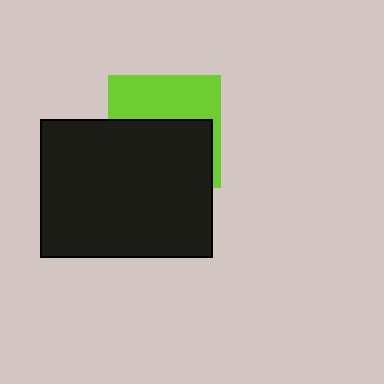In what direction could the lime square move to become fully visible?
The lime square could move up. That would shift it out from behind the black rectangle entirely.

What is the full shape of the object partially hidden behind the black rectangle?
The partially hidden object is a lime square.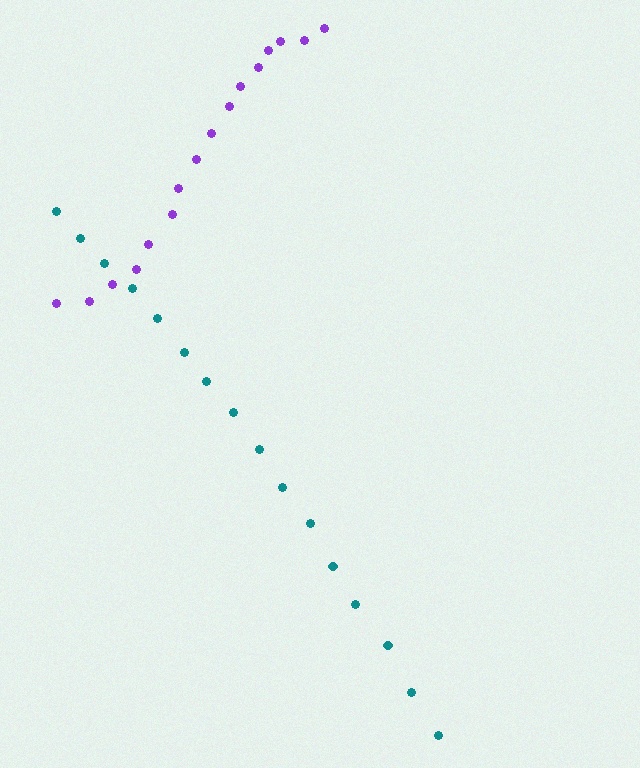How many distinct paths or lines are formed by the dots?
There are 2 distinct paths.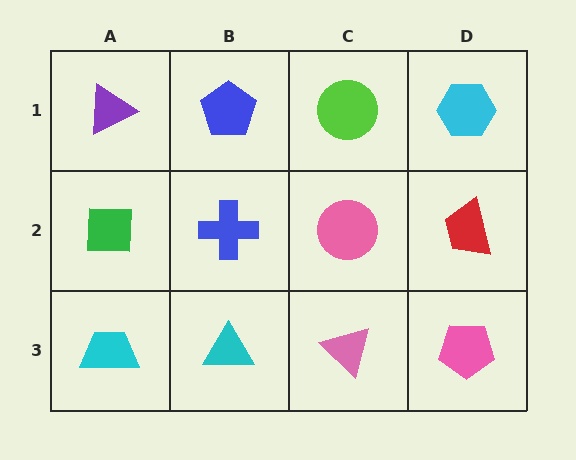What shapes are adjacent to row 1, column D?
A red trapezoid (row 2, column D), a lime circle (row 1, column C).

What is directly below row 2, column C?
A pink triangle.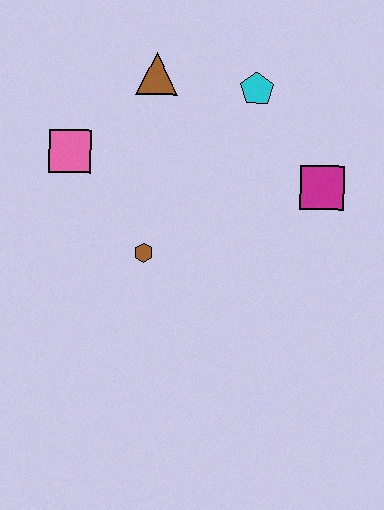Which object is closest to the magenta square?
The cyan pentagon is closest to the magenta square.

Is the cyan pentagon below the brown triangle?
Yes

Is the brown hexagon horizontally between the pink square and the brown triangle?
Yes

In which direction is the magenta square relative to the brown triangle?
The magenta square is to the right of the brown triangle.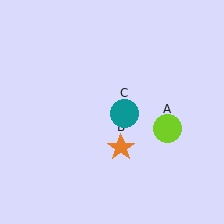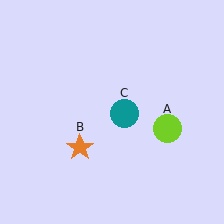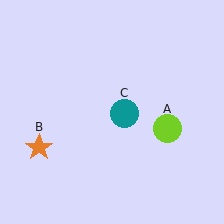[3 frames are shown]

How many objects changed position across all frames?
1 object changed position: orange star (object B).